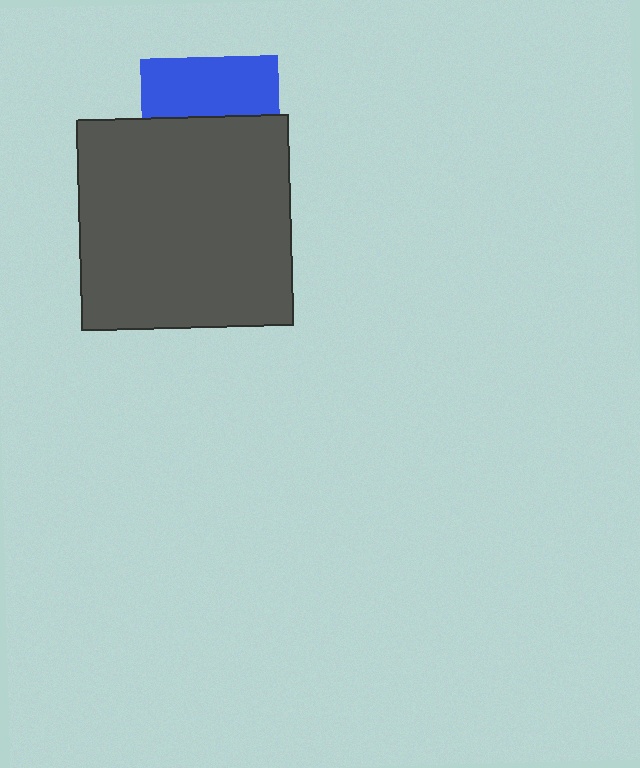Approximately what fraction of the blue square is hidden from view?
Roughly 57% of the blue square is hidden behind the dark gray square.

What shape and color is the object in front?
The object in front is a dark gray square.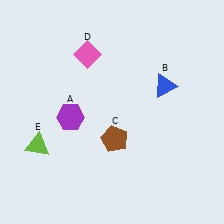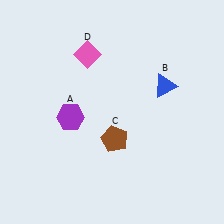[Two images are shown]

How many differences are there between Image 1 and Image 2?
There is 1 difference between the two images.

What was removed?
The lime triangle (E) was removed in Image 2.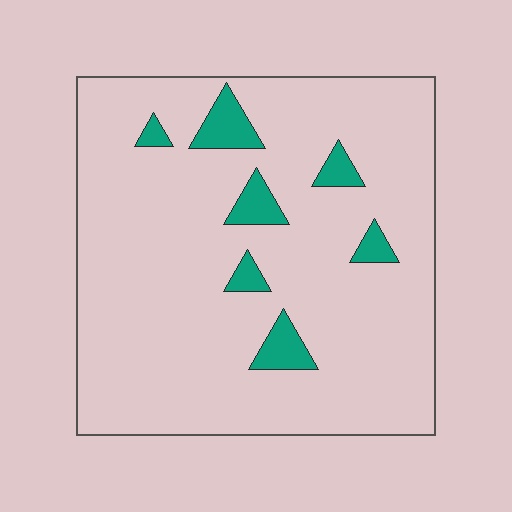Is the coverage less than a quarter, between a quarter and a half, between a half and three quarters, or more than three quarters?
Less than a quarter.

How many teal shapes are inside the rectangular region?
7.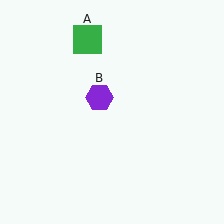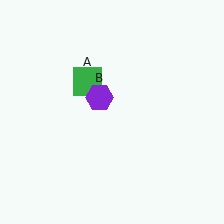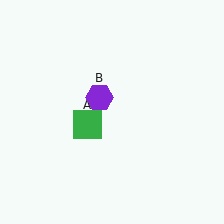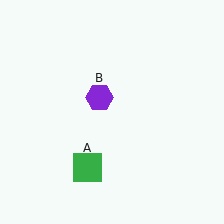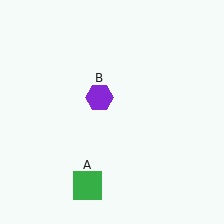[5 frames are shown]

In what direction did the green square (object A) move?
The green square (object A) moved down.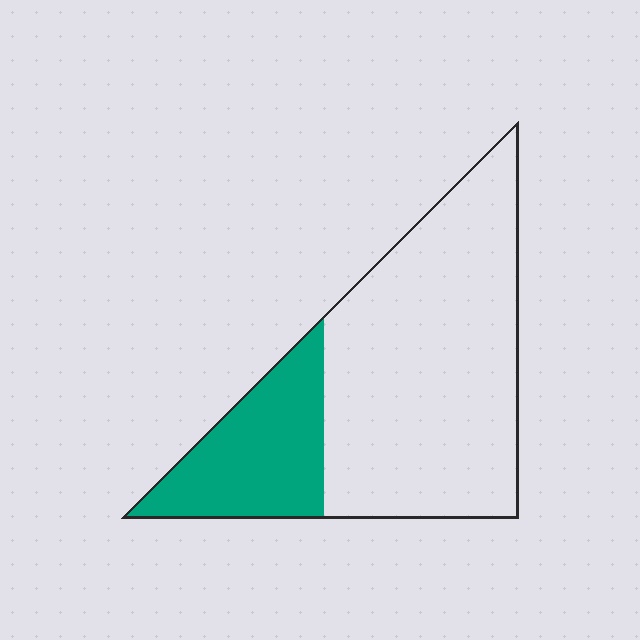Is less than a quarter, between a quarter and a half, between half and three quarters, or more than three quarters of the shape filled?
Between a quarter and a half.